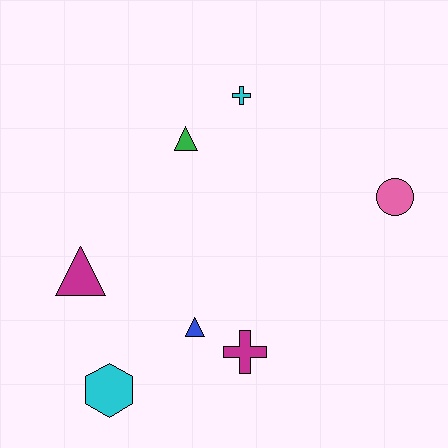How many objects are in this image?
There are 7 objects.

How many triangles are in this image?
There are 3 triangles.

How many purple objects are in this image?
There are no purple objects.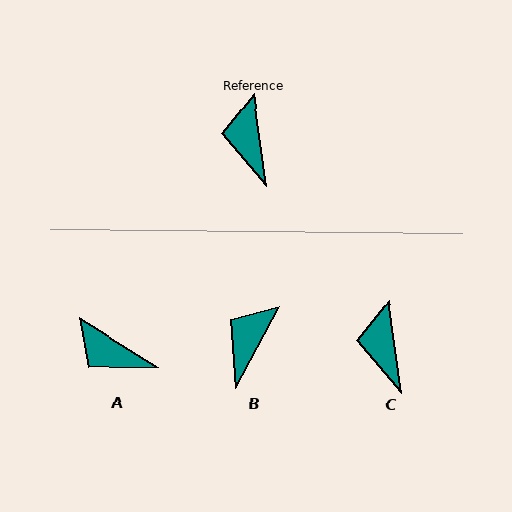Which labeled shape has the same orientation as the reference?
C.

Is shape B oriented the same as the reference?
No, it is off by about 36 degrees.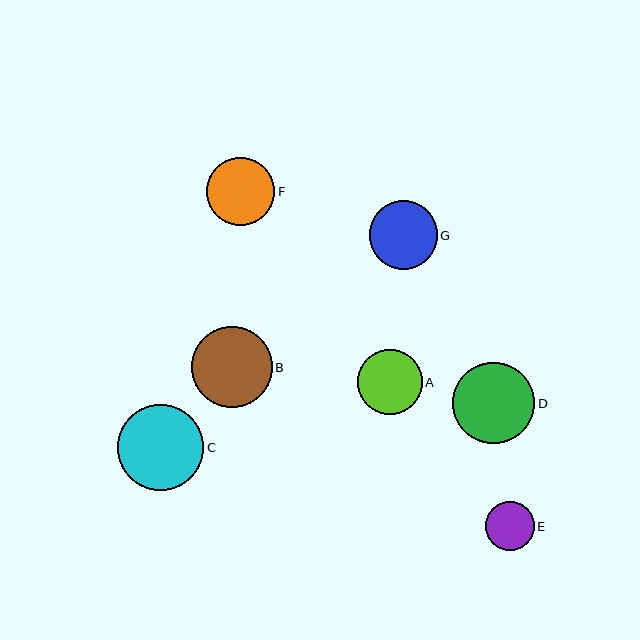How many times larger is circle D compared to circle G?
Circle D is approximately 1.2 times the size of circle G.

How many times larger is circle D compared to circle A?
Circle D is approximately 1.3 times the size of circle A.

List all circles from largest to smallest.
From largest to smallest: C, D, B, F, G, A, E.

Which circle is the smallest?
Circle E is the smallest with a size of approximately 49 pixels.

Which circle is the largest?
Circle C is the largest with a size of approximately 86 pixels.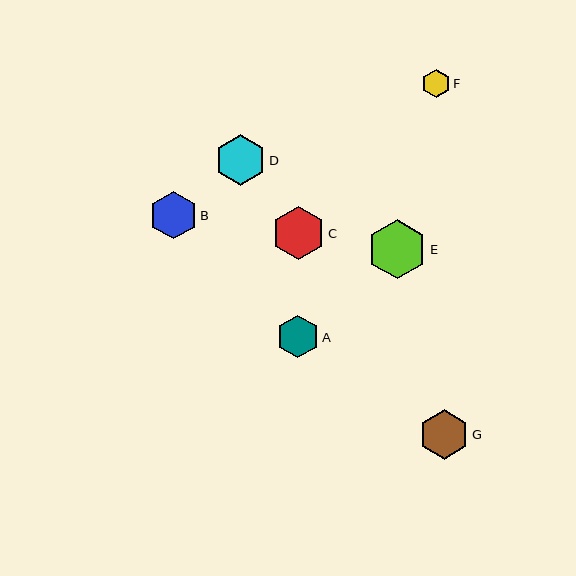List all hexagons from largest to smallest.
From largest to smallest: E, C, D, G, B, A, F.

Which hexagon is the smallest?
Hexagon F is the smallest with a size of approximately 28 pixels.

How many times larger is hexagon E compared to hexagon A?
Hexagon E is approximately 1.4 times the size of hexagon A.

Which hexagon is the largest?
Hexagon E is the largest with a size of approximately 59 pixels.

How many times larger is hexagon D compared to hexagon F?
Hexagon D is approximately 1.8 times the size of hexagon F.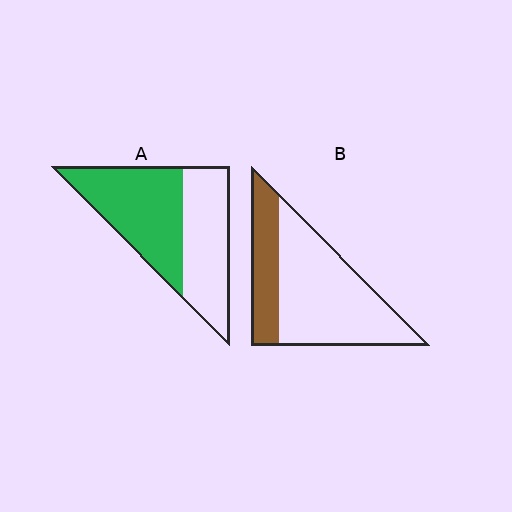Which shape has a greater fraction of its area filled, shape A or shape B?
Shape A.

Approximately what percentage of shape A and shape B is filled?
A is approximately 55% and B is approximately 30%.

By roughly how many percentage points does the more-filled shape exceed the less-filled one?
By roughly 25 percentage points (A over B).